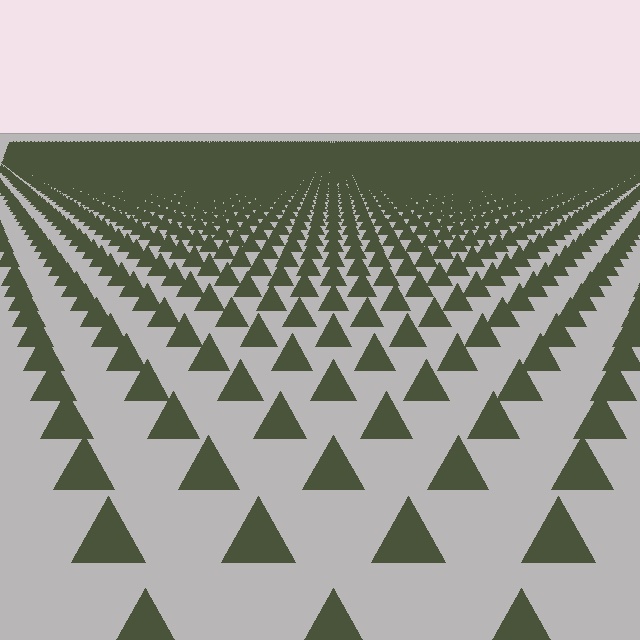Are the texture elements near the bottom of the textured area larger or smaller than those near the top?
Larger. Near the bottom, elements are closer to the viewer and appear at a bigger on-screen size.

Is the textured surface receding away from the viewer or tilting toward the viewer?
The surface is receding away from the viewer. Texture elements get smaller and denser toward the top.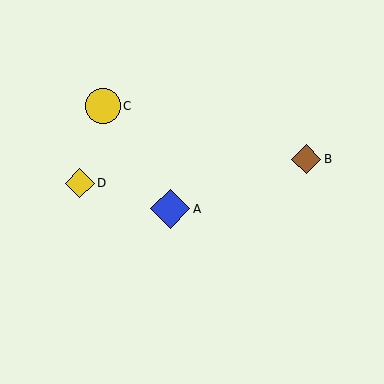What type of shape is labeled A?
Shape A is a blue diamond.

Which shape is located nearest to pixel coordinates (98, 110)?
The yellow circle (labeled C) at (103, 106) is nearest to that location.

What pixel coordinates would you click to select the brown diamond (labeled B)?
Click at (306, 159) to select the brown diamond B.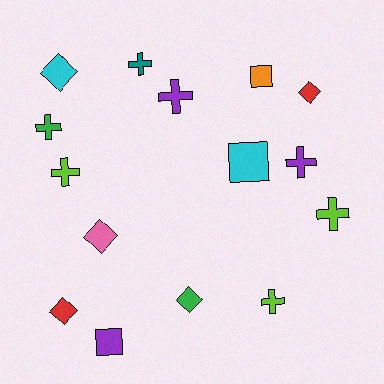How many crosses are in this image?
There are 7 crosses.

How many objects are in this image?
There are 15 objects.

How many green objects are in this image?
There are 2 green objects.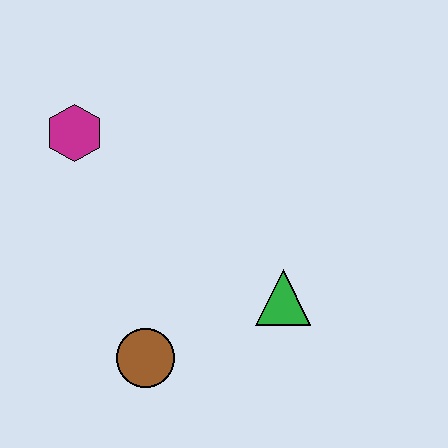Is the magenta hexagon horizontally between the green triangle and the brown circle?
No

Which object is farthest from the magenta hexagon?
The green triangle is farthest from the magenta hexagon.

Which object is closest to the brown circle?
The green triangle is closest to the brown circle.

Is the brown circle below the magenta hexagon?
Yes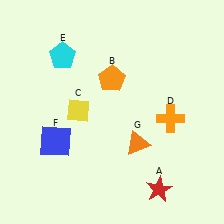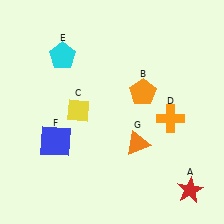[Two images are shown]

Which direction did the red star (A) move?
The red star (A) moved right.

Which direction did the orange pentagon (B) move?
The orange pentagon (B) moved right.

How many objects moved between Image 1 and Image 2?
2 objects moved between the two images.